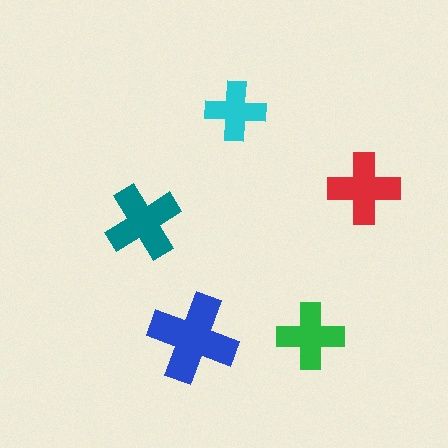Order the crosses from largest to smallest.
the blue one, the teal one, the red one, the green one, the cyan one.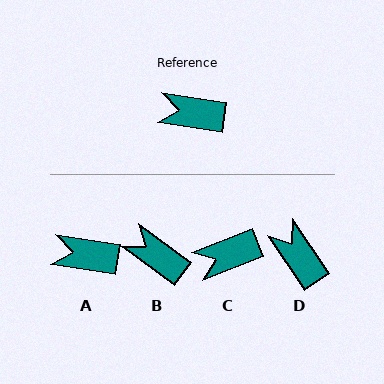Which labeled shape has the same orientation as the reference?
A.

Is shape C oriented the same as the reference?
No, it is off by about 30 degrees.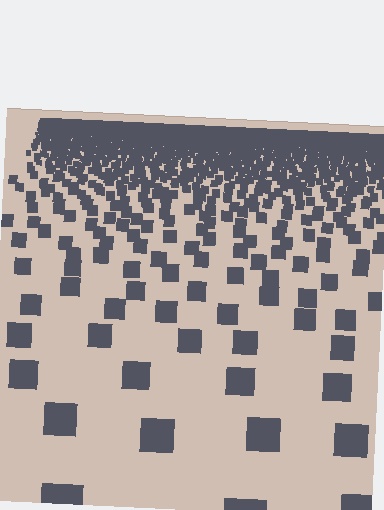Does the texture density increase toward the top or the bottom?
Density increases toward the top.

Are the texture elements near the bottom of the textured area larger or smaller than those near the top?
Larger. Near the bottom, elements are closer to the viewer and appear at a bigger on-screen size.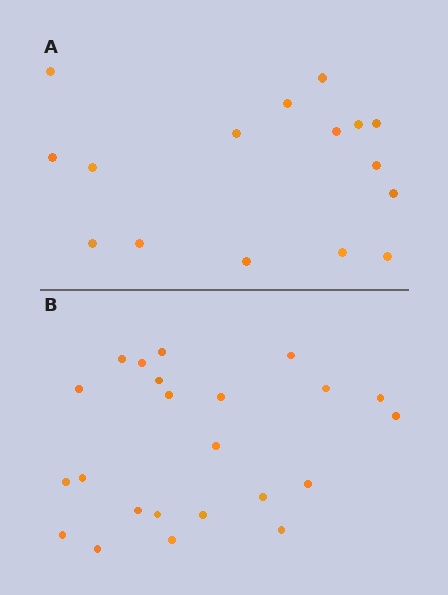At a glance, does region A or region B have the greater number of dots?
Region B (the bottom region) has more dots.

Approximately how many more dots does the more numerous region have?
Region B has roughly 8 or so more dots than region A.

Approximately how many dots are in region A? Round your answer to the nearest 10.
About 20 dots. (The exact count is 16, which rounds to 20.)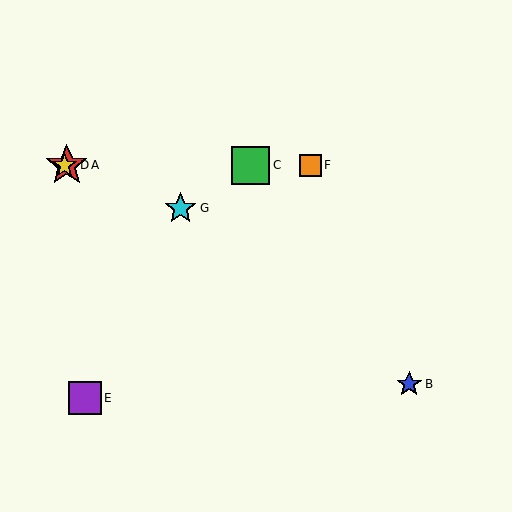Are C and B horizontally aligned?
No, C is at y≈165 and B is at y≈384.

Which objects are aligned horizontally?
Objects A, C, D, F are aligned horizontally.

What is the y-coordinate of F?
Object F is at y≈165.